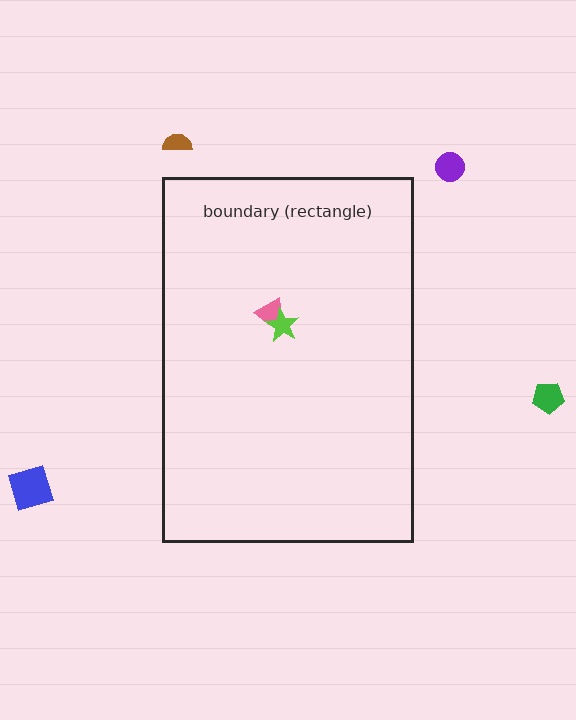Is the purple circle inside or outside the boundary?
Outside.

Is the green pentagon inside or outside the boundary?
Outside.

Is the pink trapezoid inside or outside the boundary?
Inside.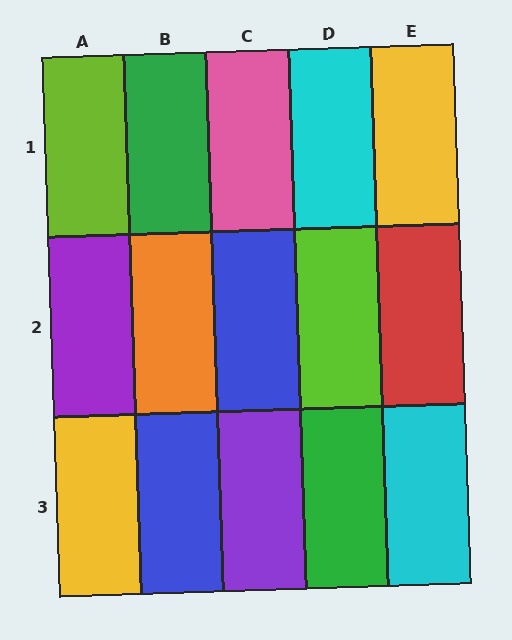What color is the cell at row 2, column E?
Red.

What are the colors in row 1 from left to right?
Lime, green, pink, cyan, yellow.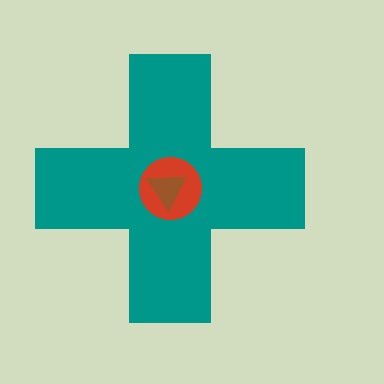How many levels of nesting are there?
3.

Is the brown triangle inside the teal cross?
Yes.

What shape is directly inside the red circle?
The brown triangle.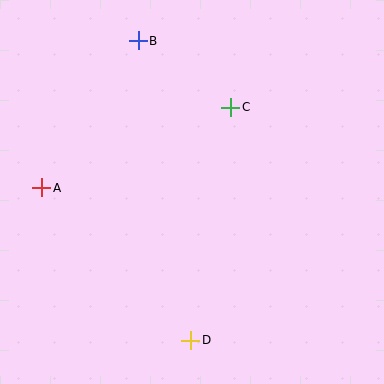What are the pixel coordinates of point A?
Point A is at (42, 188).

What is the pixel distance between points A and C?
The distance between A and C is 205 pixels.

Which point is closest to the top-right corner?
Point C is closest to the top-right corner.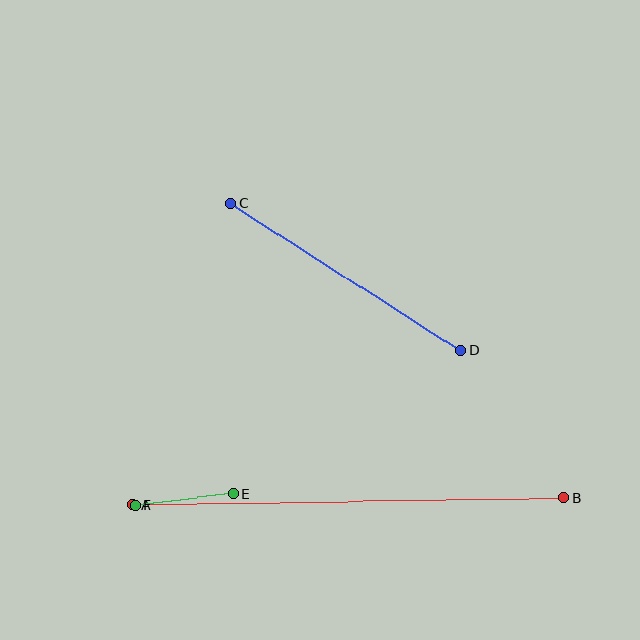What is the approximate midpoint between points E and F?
The midpoint is at approximately (184, 500) pixels.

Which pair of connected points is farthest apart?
Points A and B are farthest apart.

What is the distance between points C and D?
The distance is approximately 274 pixels.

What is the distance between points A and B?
The distance is approximately 431 pixels.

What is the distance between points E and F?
The distance is approximately 99 pixels.